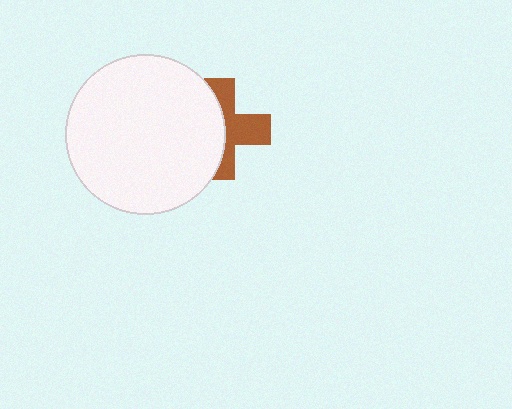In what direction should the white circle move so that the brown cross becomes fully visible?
The white circle should move left. That is the shortest direction to clear the overlap and leave the brown cross fully visible.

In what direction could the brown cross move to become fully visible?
The brown cross could move right. That would shift it out from behind the white circle entirely.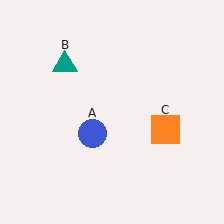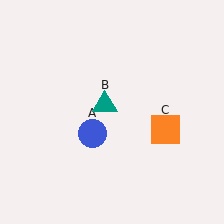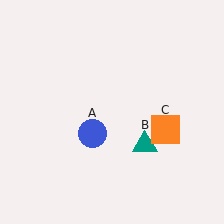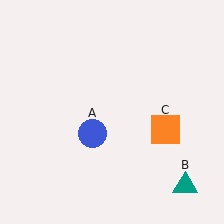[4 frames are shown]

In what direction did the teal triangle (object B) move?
The teal triangle (object B) moved down and to the right.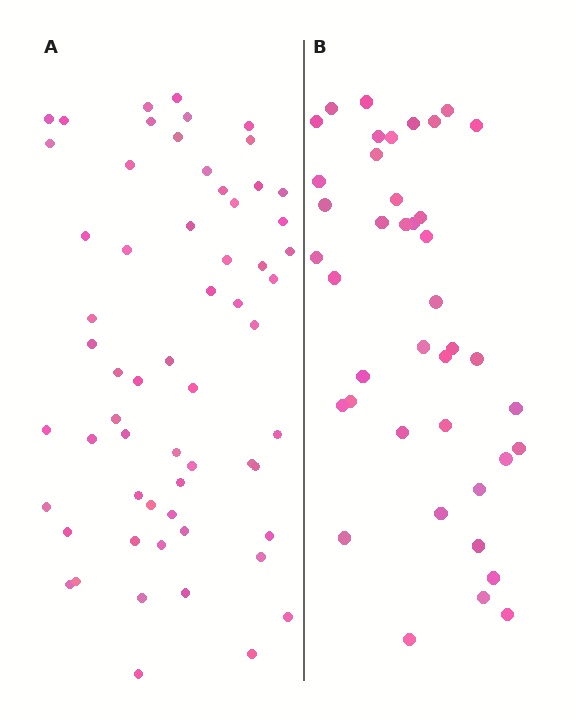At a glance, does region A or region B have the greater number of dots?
Region A (the left region) has more dots.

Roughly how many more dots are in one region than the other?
Region A has approximately 20 more dots than region B.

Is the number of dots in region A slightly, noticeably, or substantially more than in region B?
Region A has substantially more. The ratio is roughly 1.5 to 1.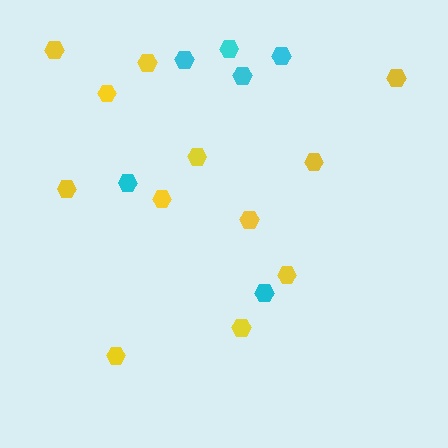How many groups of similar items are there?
There are 2 groups: one group of yellow hexagons (12) and one group of cyan hexagons (6).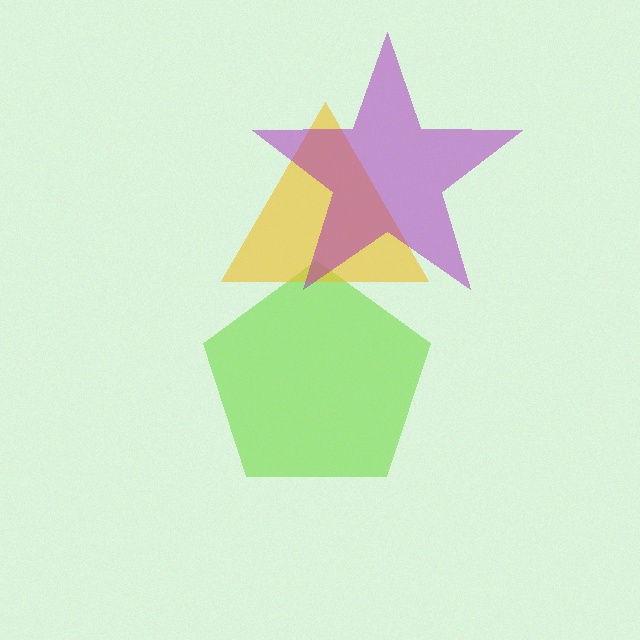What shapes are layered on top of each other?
The layered shapes are: a lime pentagon, a yellow triangle, a purple star.